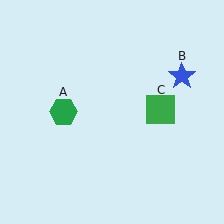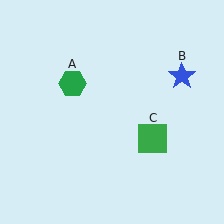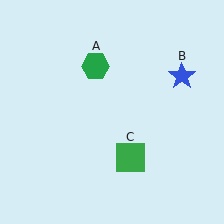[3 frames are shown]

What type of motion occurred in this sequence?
The green hexagon (object A), green square (object C) rotated clockwise around the center of the scene.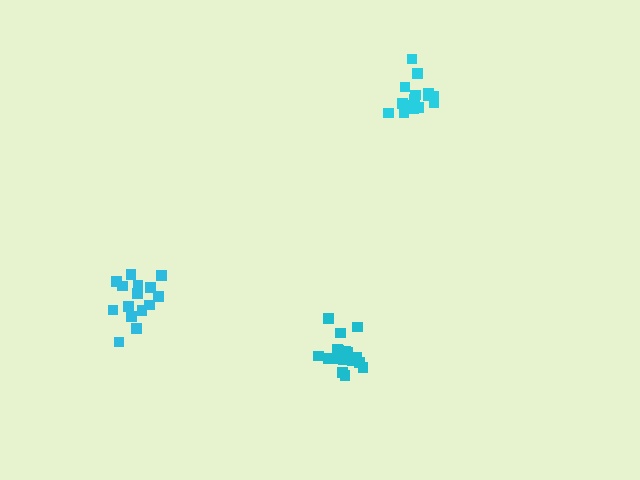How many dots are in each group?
Group 1: 15 dots, Group 2: 16 dots, Group 3: 20 dots (51 total).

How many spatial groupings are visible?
There are 3 spatial groupings.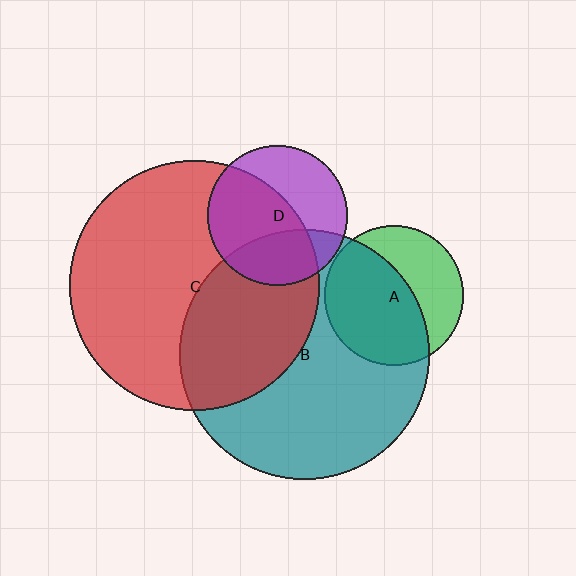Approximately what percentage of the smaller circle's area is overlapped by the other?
Approximately 60%.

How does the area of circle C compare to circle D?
Approximately 3.2 times.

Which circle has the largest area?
Circle B (teal).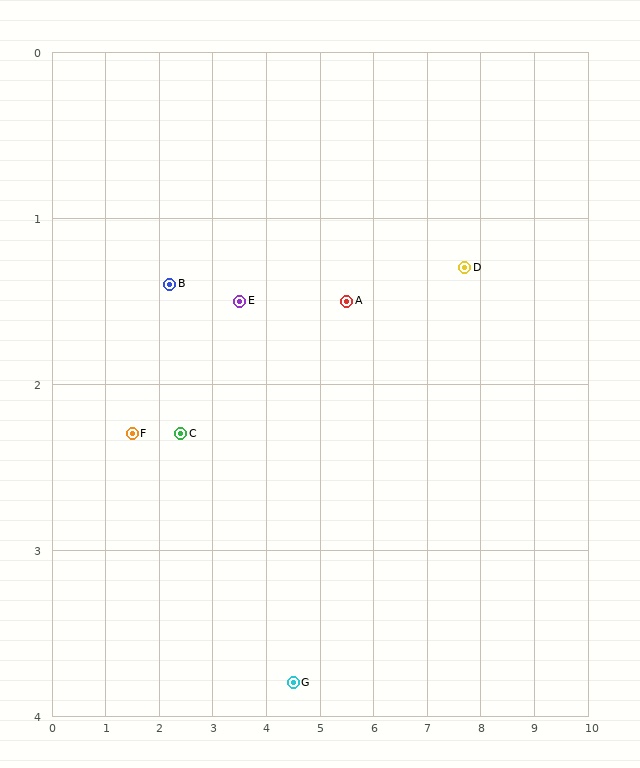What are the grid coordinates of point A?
Point A is at approximately (5.5, 1.5).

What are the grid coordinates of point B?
Point B is at approximately (2.2, 1.4).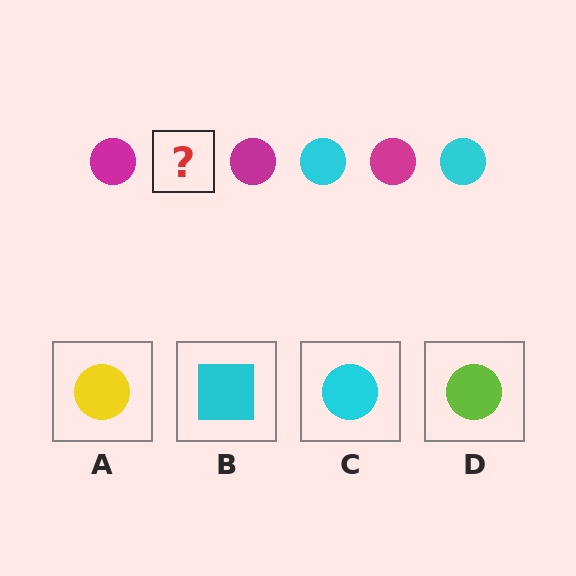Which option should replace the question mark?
Option C.